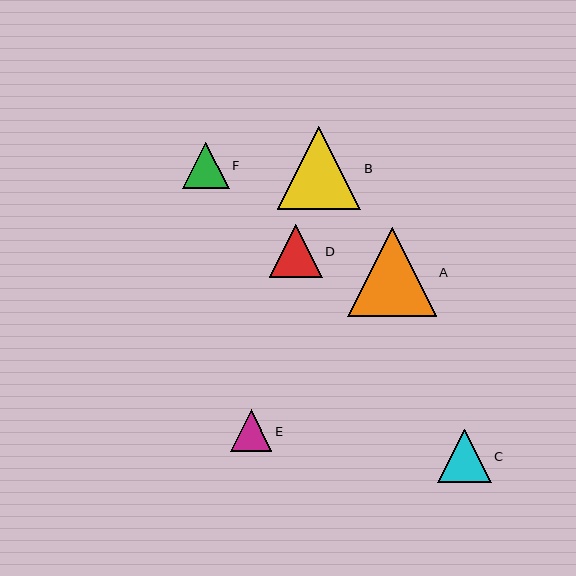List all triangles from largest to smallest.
From largest to smallest: A, B, C, D, F, E.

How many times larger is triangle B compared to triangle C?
Triangle B is approximately 1.5 times the size of triangle C.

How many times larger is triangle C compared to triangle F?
Triangle C is approximately 1.2 times the size of triangle F.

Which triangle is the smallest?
Triangle E is the smallest with a size of approximately 41 pixels.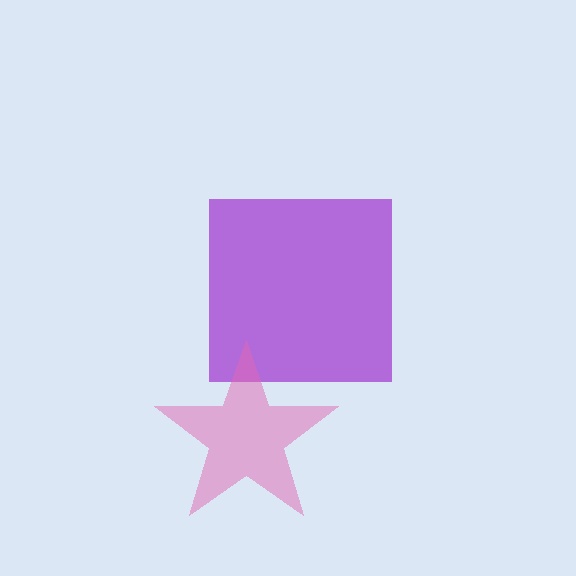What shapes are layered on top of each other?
The layered shapes are: a purple square, a pink star.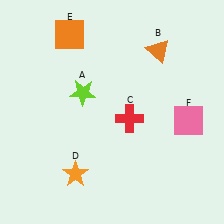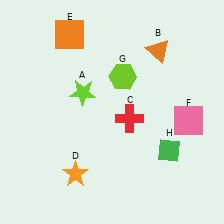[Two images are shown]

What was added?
A lime hexagon (G), a green diamond (H) were added in Image 2.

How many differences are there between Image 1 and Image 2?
There are 2 differences between the two images.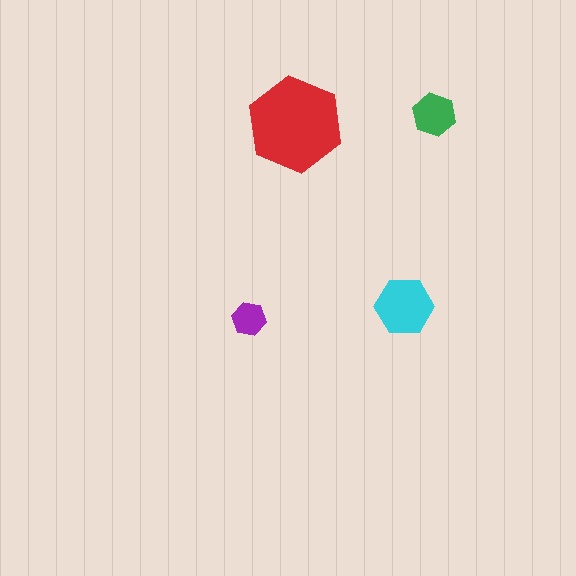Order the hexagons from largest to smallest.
the red one, the cyan one, the green one, the purple one.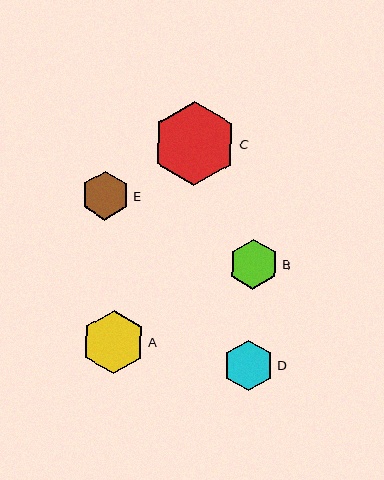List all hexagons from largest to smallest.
From largest to smallest: C, A, D, B, E.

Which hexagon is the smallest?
Hexagon E is the smallest with a size of approximately 49 pixels.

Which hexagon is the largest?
Hexagon C is the largest with a size of approximately 84 pixels.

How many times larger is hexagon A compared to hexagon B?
Hexagon A is approximately 1.3 times the size of hexagon B.